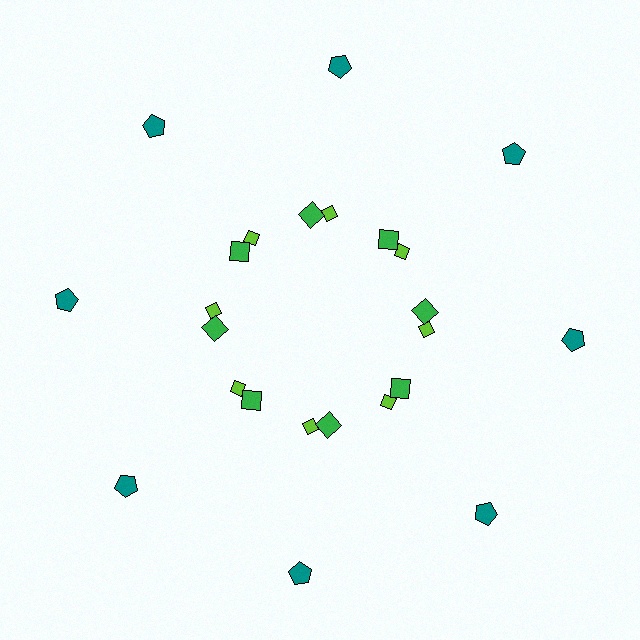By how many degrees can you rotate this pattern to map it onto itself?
The pattern maps onto itself every 45 degrees of rotation.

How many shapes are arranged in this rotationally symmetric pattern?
There are 24 shapes, arranged in 8 groups of 3.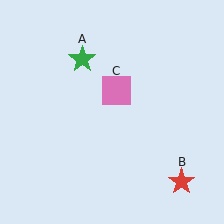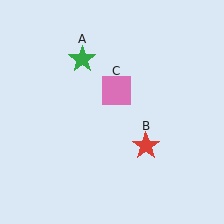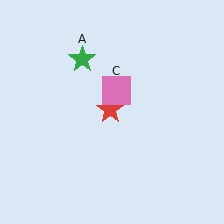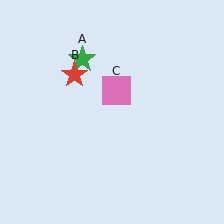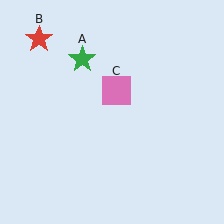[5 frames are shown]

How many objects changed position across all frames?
1 object changed position: red star (object B).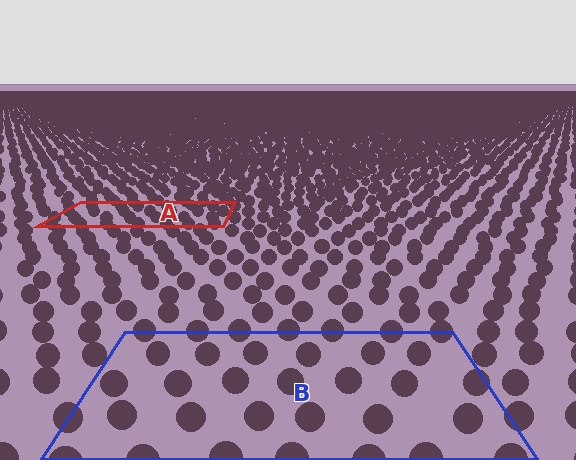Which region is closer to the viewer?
Region B is closer. The texture elements there are larger and more spread out.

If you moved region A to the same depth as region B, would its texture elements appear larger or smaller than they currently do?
They would appear larger. At a closer depth, the same texture elements are projected at a bigger on-screen size.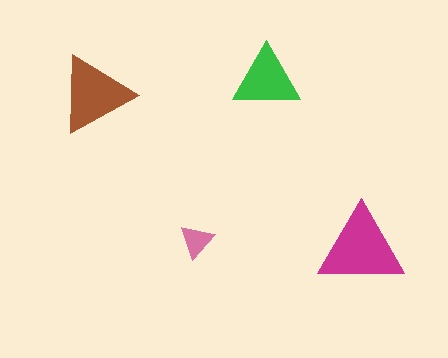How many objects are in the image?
There are 4 objects in the image.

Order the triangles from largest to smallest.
the magenta one, the brown one, the green one, the pink one.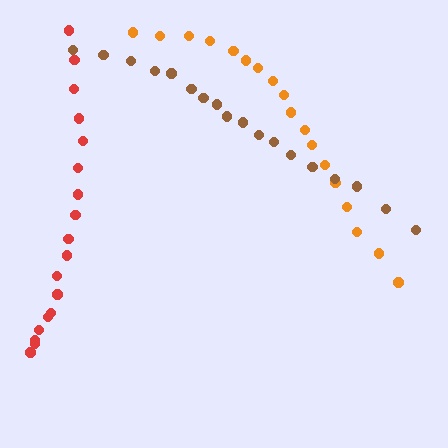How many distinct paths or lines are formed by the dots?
There are 3 distinct paths.